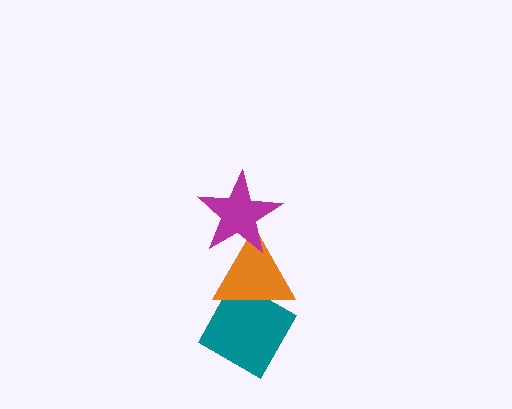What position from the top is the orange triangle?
The orange triangle is 2nd from the top.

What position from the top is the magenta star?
The magenta star is 1st from the top.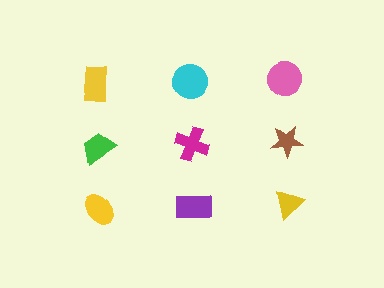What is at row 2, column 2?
A magenta cross.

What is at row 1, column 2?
A cyan circle.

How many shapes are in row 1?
3 shapes.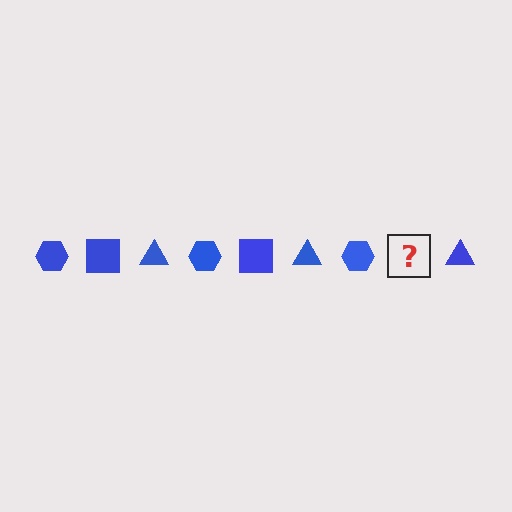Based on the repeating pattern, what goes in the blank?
The blank should be a blue square.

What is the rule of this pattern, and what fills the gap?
The rule is that the pattern cycles through hexagon, square, triangle shapes in blue. The gap should be filled with a blue square.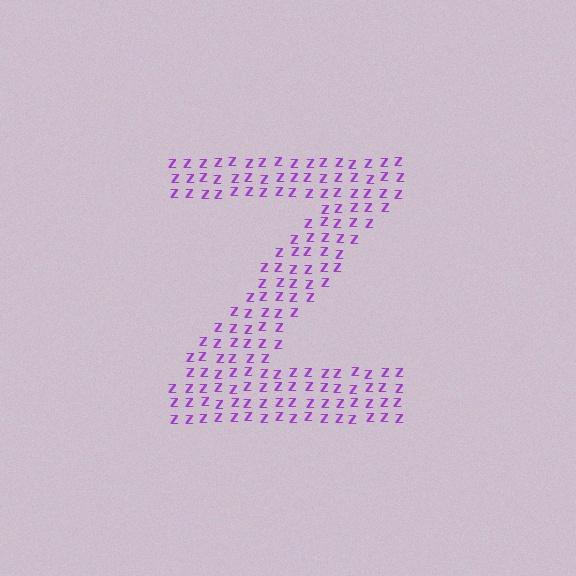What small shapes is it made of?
It is made of small letter Z's.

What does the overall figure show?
The overall figure shows the letter Z.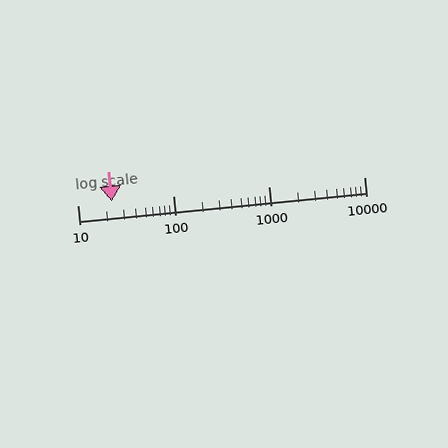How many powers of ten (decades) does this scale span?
The scale spans 3 decades, from 10 to 10000.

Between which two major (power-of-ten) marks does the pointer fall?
The pointer is between 10 and 100.